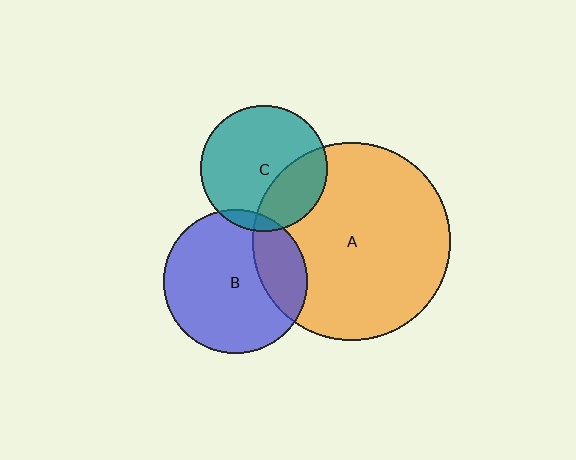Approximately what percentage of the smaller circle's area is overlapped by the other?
Approximately 5%.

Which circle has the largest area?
Circle A (orange).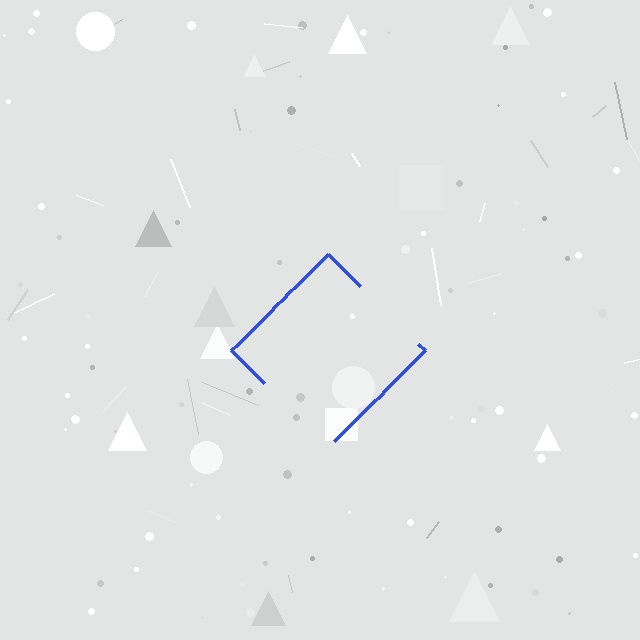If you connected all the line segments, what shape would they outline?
They would outline a diamond.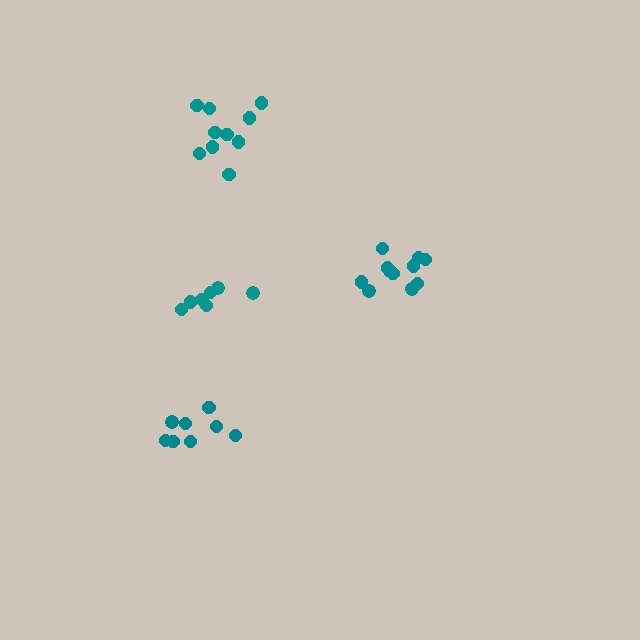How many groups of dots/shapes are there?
There are 4 groups.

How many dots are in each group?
Group 1: 7 dots, Group 2: 8 dots, Group 3: 11 dots, Group 4: 10 dots (36 total).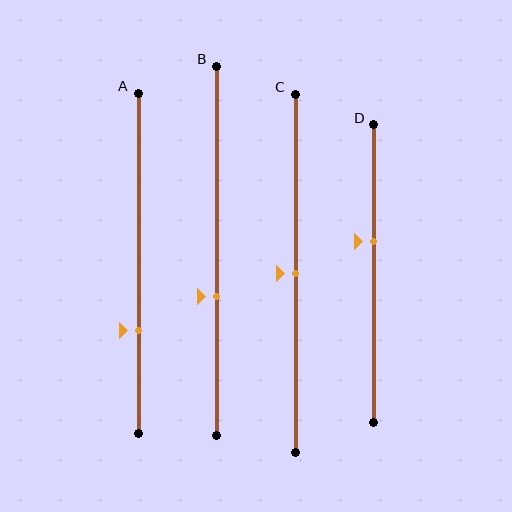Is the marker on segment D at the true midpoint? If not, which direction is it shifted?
No, the marker on segment D is shifted upward by about 11% of the segment length.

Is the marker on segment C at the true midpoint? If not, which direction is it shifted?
Yes, the marker on segment C is at the true midpoint.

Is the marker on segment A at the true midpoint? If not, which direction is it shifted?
No, the marker on segment A is shifted downward by about 20% of the segment length.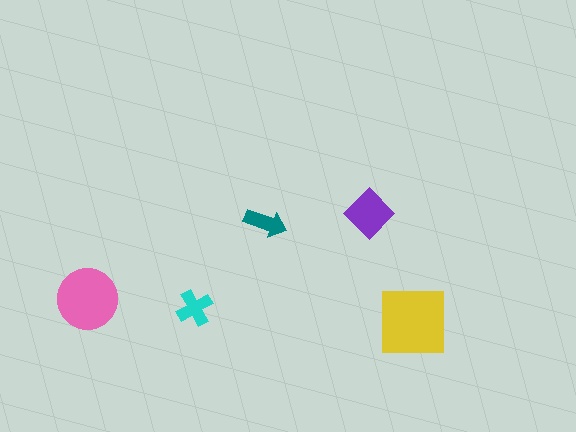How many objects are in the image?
There are 5 objects in the image.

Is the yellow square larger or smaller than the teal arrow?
Larger.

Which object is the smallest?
The teal arrow.